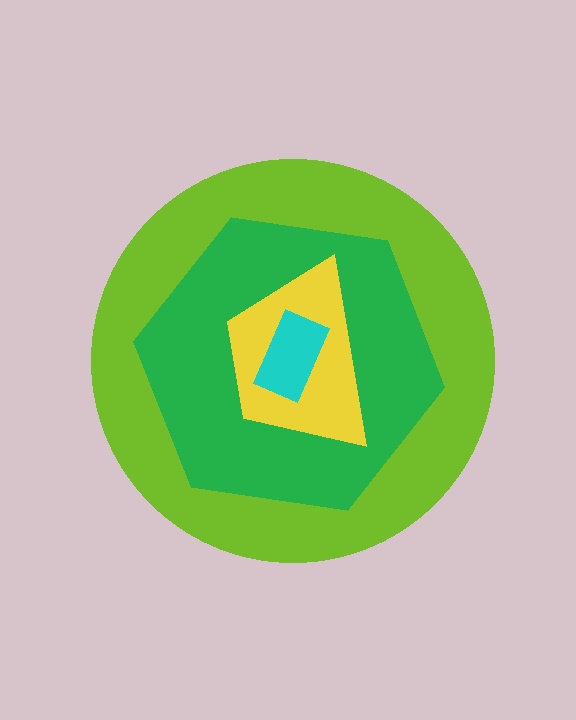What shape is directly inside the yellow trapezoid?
The cyan rectangle.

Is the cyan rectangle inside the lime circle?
Yes.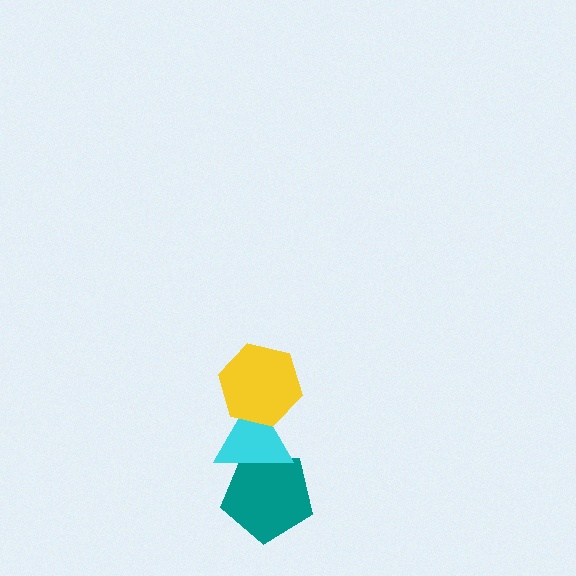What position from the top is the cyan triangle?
The cyan triangle is 2nd from the top.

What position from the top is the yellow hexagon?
The yellow hexagon is 1st from the top.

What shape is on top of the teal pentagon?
The cyan triangle is on top of the teal pentagon.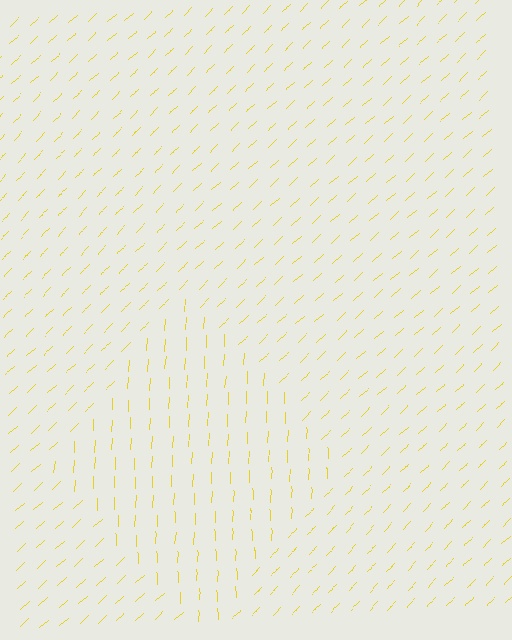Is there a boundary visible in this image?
Yes, there is a texture boundary formed by a change in line orientation.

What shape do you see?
I see a diamond.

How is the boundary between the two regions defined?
The boundary is defined purely by a change in line orientation (approximately 45 degrees difference). All lines are the same color and thickness.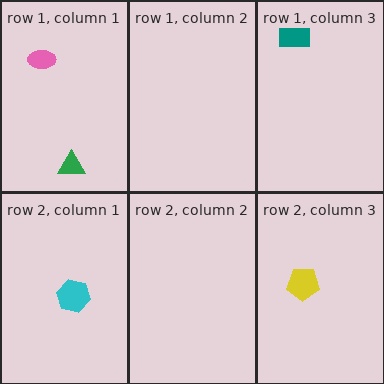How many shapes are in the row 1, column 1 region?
2.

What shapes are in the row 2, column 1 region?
The cyan hexagon.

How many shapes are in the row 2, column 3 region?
1.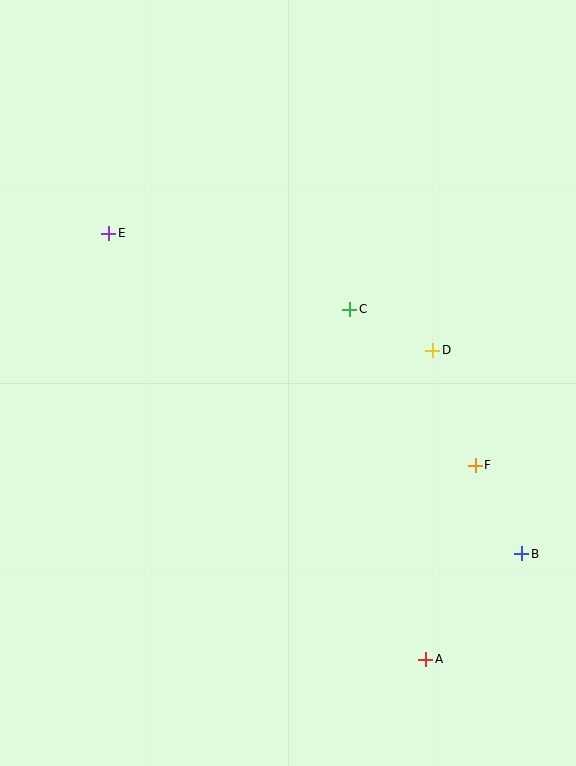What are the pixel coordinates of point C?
Point C is at (350, 309).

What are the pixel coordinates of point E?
Point E is at (109, 233).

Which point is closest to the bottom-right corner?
Point A is closest to the bottom-right corner.